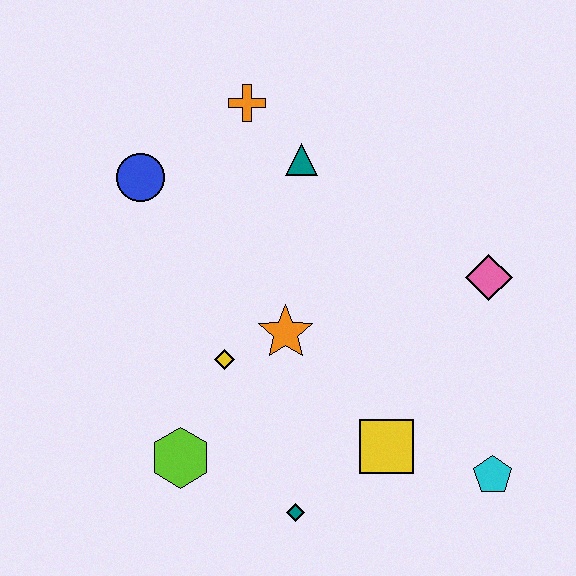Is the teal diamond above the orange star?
No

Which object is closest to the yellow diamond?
The orange star is closest to the yellow diamond.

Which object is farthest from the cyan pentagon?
The blue circle is farthest from the cyan pentagon.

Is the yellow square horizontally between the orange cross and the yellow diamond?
No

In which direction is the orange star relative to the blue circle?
The orange star is below the blue circle.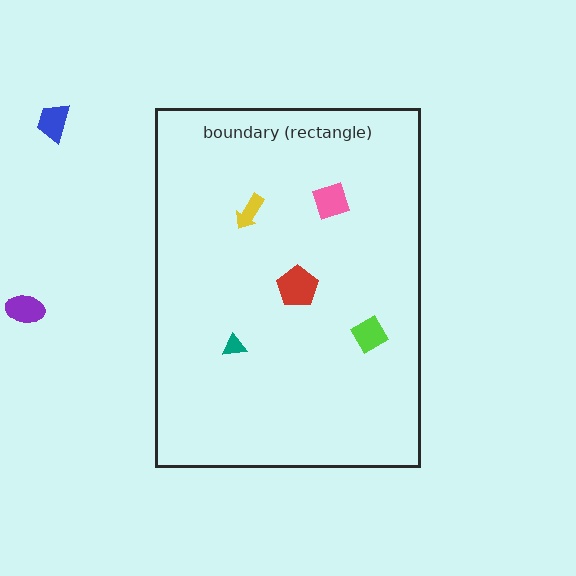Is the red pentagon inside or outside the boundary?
Inside.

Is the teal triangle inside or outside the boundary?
Inside.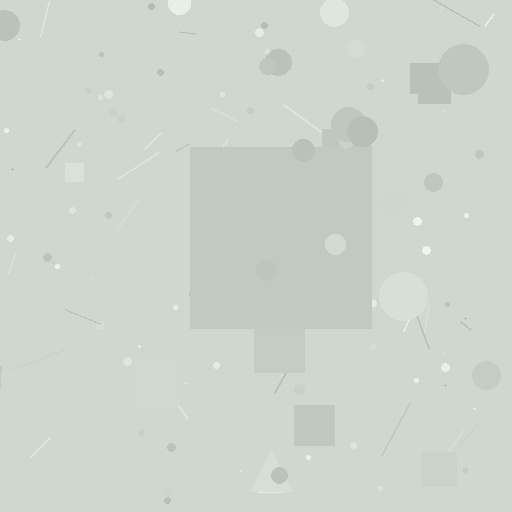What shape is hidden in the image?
A square is hidden in the image.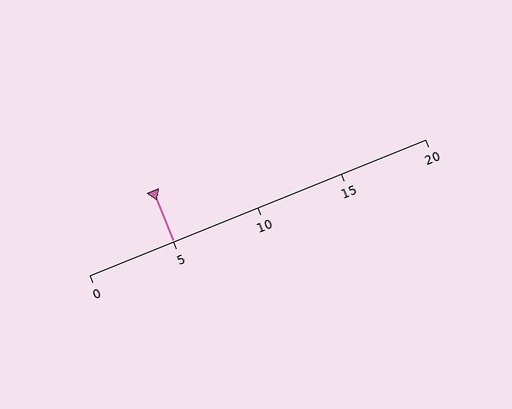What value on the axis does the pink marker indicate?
The marker indicates approximately 5.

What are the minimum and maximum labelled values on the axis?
The axis runs from 0 to 20.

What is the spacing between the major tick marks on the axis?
The major ticks are spaced 5 apart.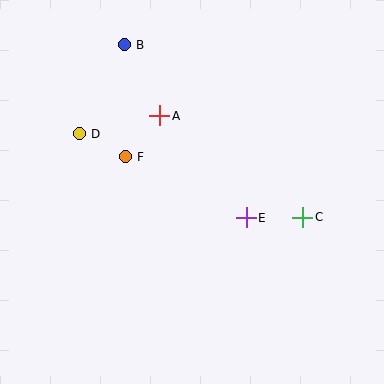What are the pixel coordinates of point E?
Point E is at (246, 218).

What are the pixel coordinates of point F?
Point F is at (125, 157).